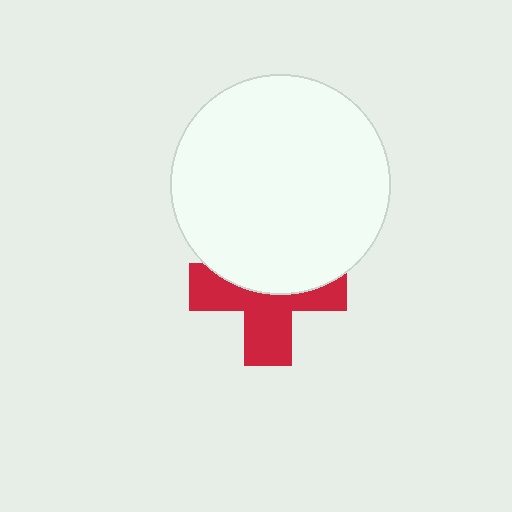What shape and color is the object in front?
The object in front is a white circle.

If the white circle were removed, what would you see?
You would see the complete red cross.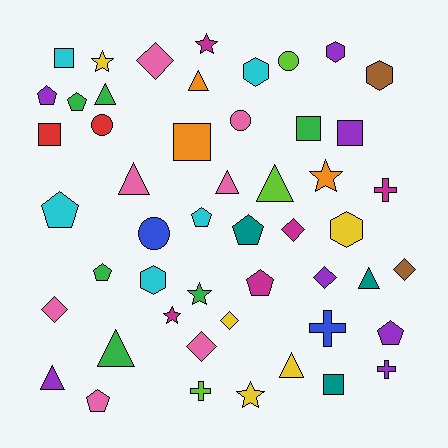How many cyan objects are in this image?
There are 5 cyan objects.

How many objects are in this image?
There are 50 objects.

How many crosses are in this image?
There are 4 crosses.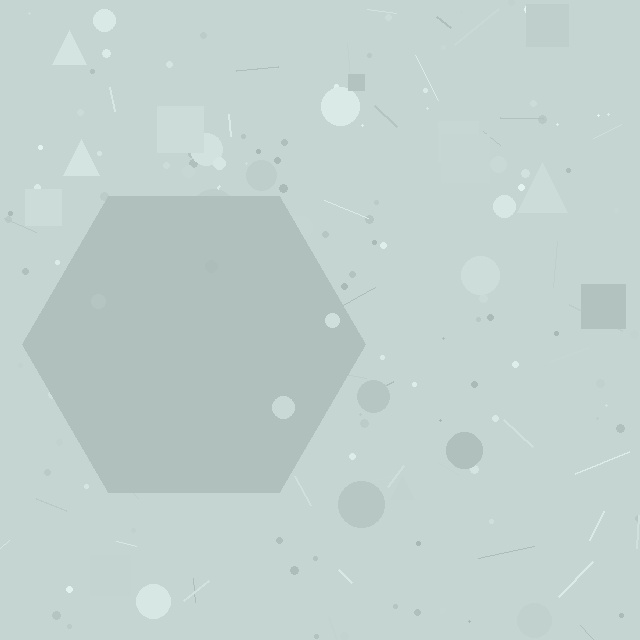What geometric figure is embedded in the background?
A hexagon is embedded in the background.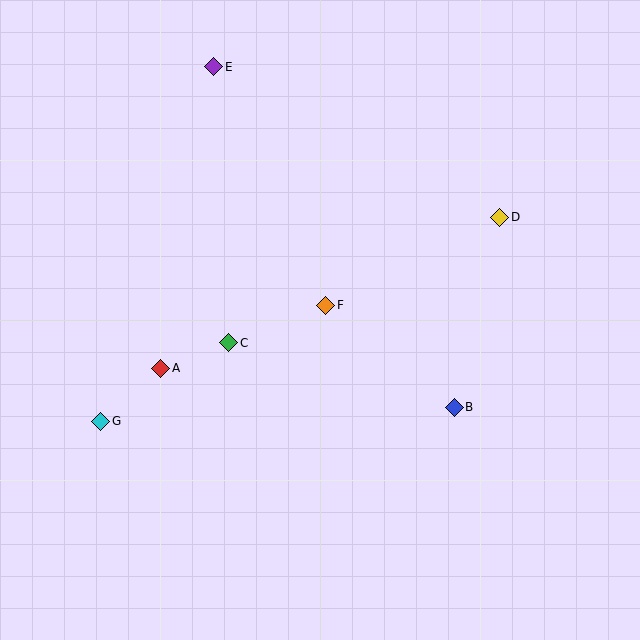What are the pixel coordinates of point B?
Point B is at (454, 407).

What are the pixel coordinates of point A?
Point A is at (161, 368).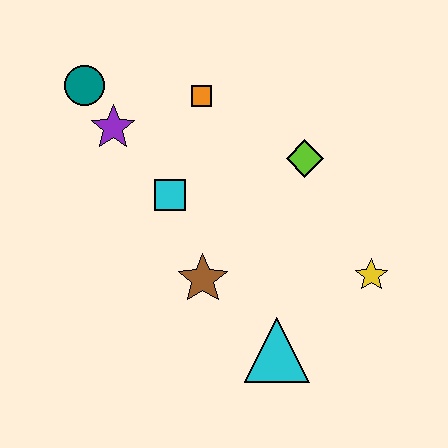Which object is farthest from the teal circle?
The yellow star is farthest from the teal circle.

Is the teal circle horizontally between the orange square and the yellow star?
No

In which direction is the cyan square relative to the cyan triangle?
The cyan square is above the cyan triangle.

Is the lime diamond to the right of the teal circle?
Yes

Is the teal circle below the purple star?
No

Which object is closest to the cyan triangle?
The brown star is closest to the cyan triangle.